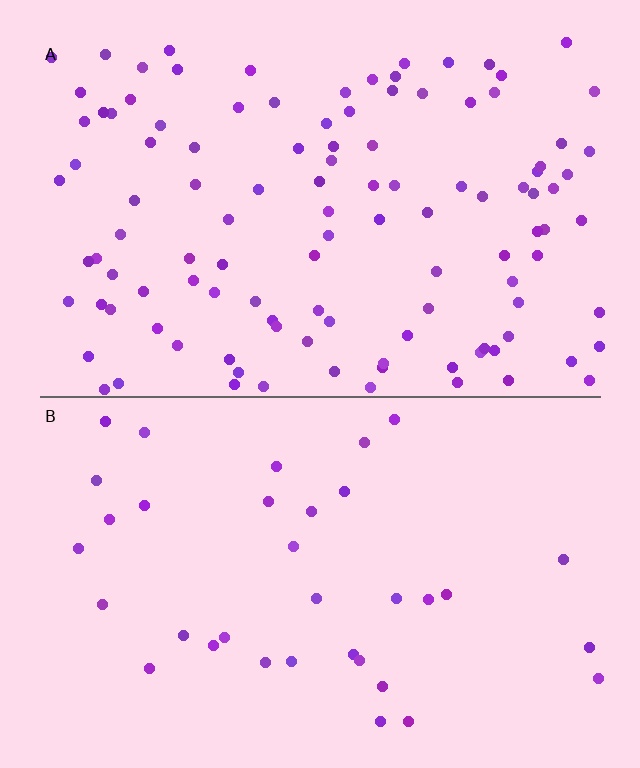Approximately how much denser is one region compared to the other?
Approximately 3.2× — region A over region B.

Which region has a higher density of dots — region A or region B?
A (the top).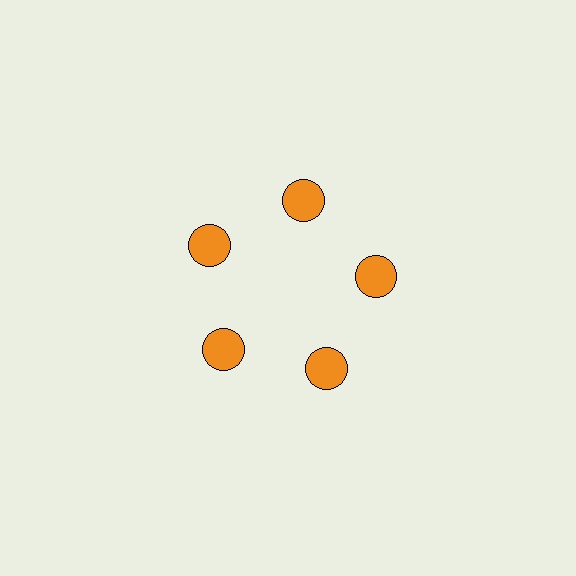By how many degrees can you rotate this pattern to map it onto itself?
The pattern maps onto itself every 72 degrees of rotation.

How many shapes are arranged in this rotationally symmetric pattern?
There are 5 shapes, arranged in 5 groups of 1.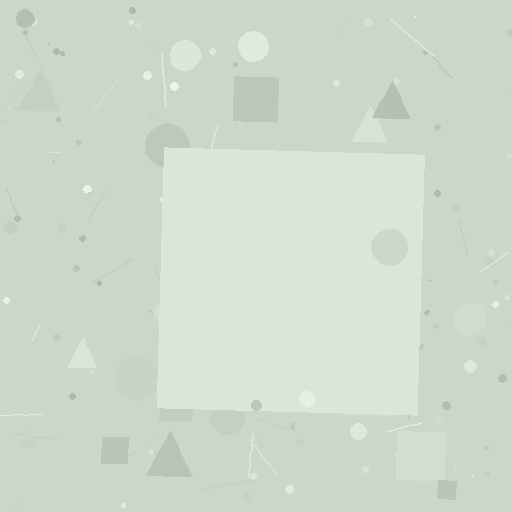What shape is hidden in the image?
A square is hidden in the image.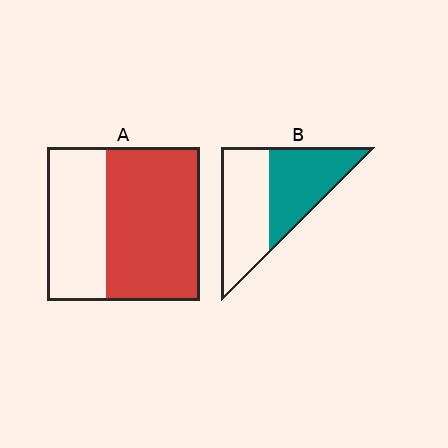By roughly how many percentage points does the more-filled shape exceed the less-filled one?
By roughly 15 percentage points (A over B).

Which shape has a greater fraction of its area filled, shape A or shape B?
Shape A.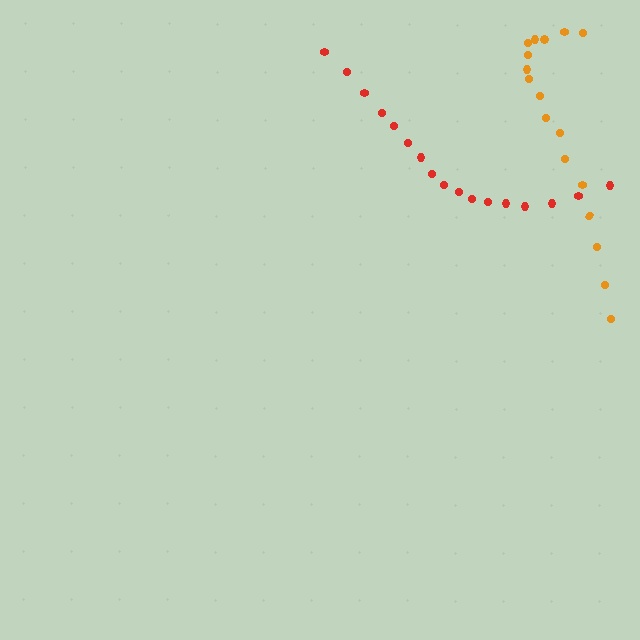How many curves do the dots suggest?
There are 2 distinct paths.